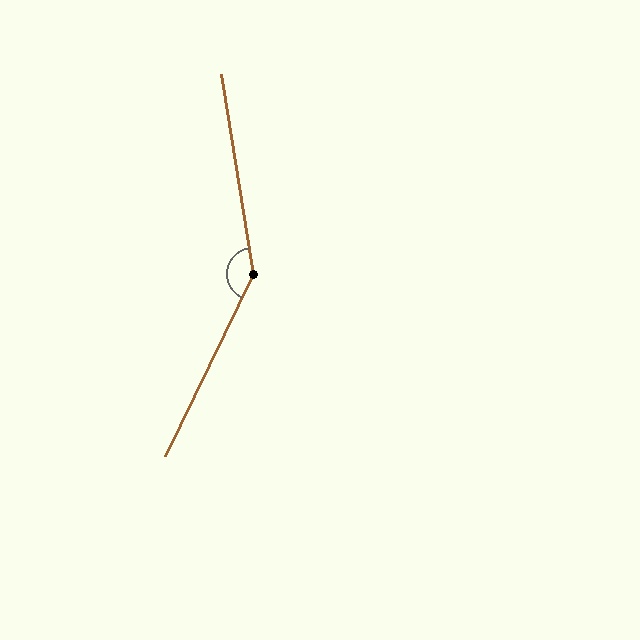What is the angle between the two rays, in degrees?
Approximately 145 degrees.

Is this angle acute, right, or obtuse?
It is obtuse.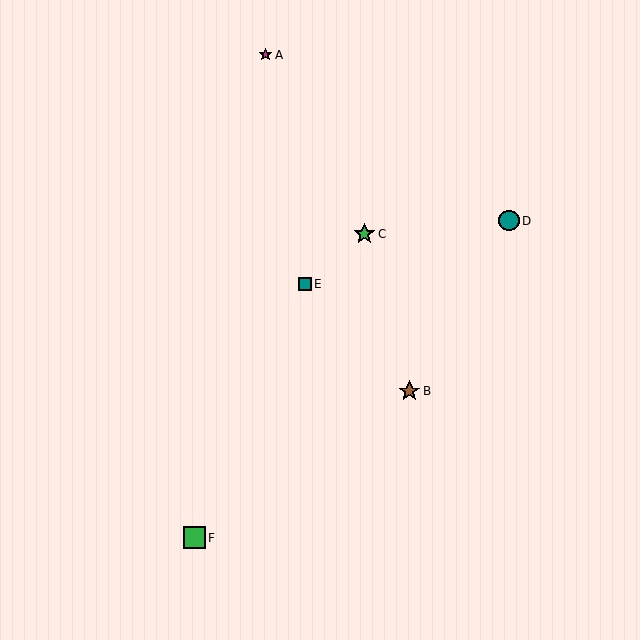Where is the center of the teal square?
The center of the teal square is at (305, 284).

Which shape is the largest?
The green square (labeled F) is the largest.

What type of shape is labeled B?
Shape B is a brown star.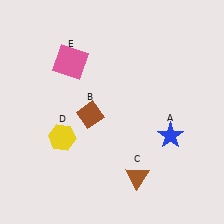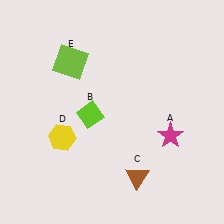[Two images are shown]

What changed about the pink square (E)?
In Image 1, E is pink. In Image 2, it changed to lime.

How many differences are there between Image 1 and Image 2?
There are 3 differences between the two images.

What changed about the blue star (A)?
In Image 1, A is blue. In Image 2, it changed to magenta.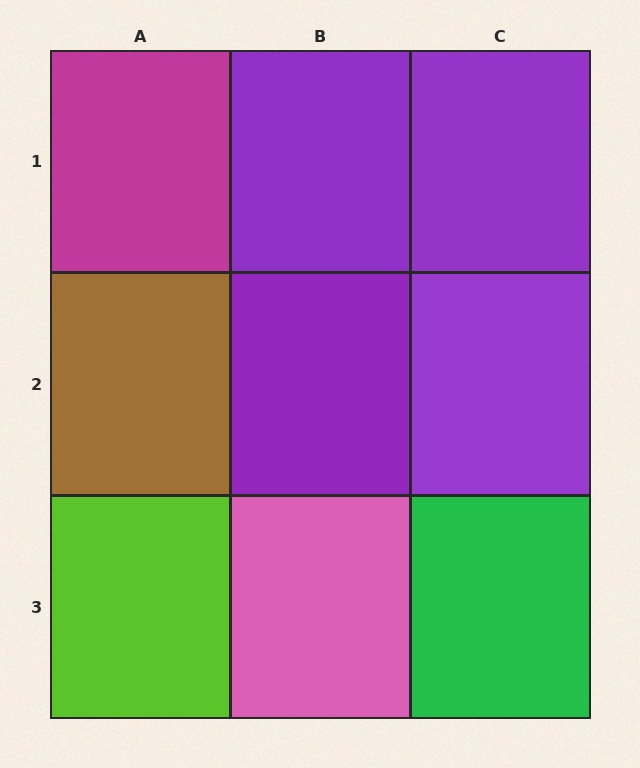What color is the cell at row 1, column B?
Purple.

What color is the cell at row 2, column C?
Purple.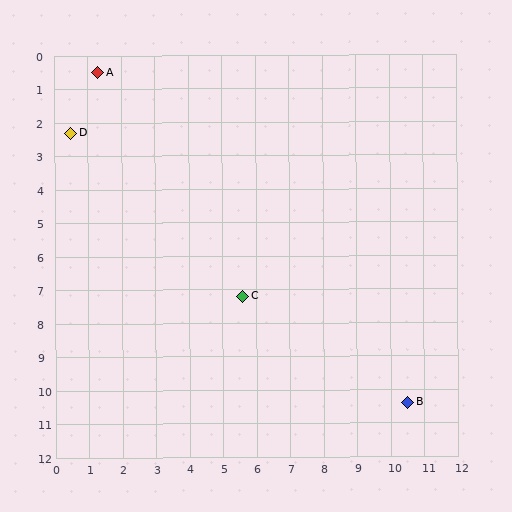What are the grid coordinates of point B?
Point B is at approximately (10.5, 10.4).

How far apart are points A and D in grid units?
Points A and D are about 2.0 grid units apart.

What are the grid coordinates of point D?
Point D is at approximately (0.5, 2.3).